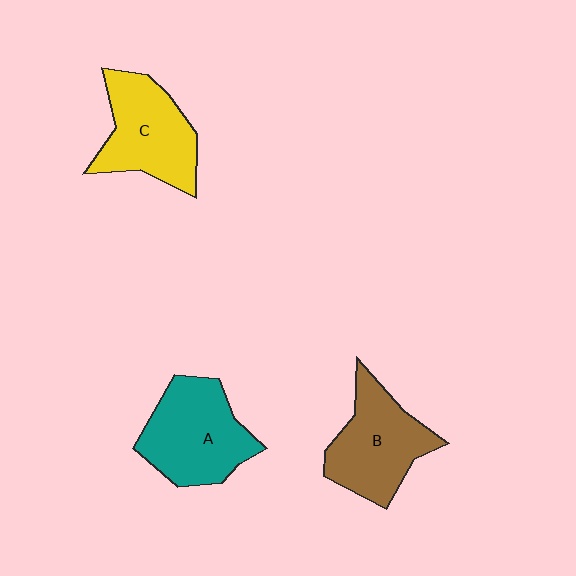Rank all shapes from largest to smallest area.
From largest to smallest: A (teal), C (yellow), B (brown).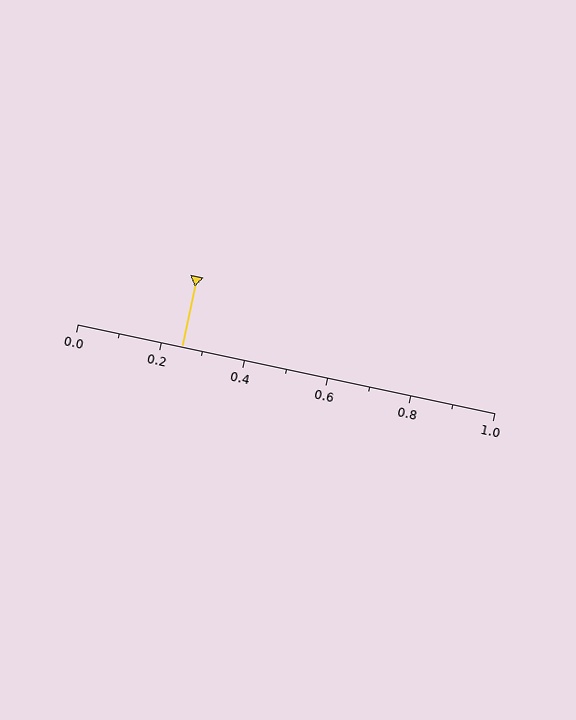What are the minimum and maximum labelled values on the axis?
The axis runs from 0.0 to 1.0.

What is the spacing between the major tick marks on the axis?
The major ticks are spaced 0.2 apart.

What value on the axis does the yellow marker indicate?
The marker indicates approximately 0.25.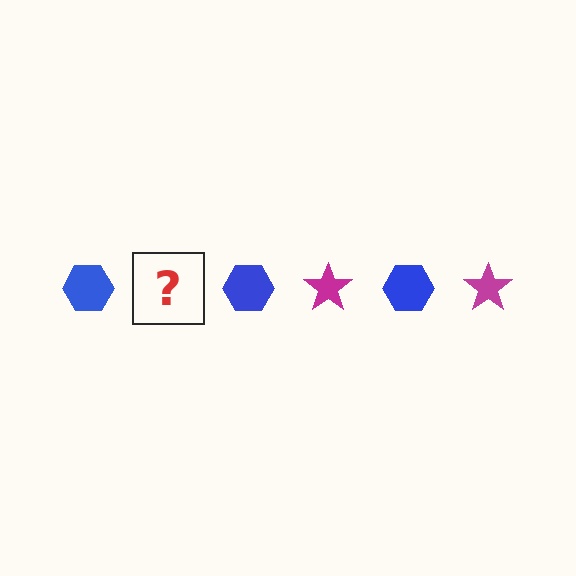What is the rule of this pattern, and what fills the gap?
The rule is that the pattern alternates between blue hexagon and magenta star. The gap should be filled with a magenta star.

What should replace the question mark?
The question mark should be replaced with a magenta star.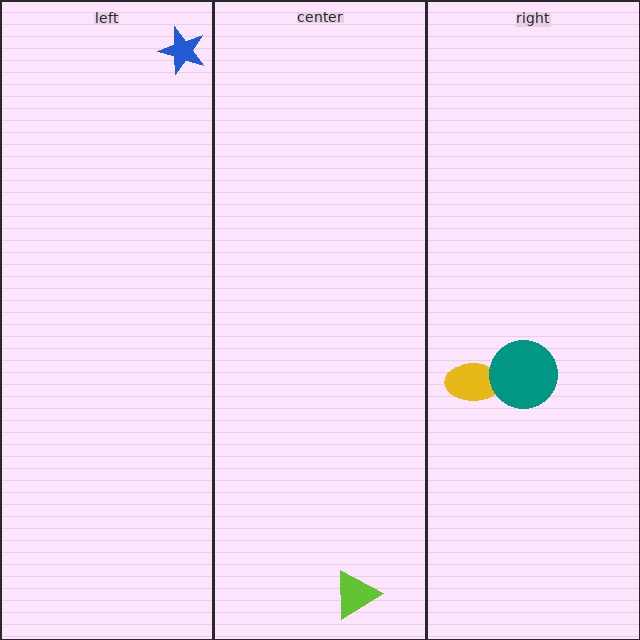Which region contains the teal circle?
The right region.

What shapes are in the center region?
The lime triangle.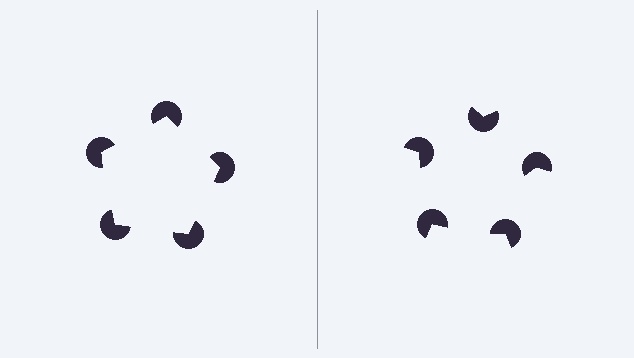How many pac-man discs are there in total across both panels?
10 — 5 on each side.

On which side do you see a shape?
An illusory pentagon appears on the left side. On the right side the wedge cuts are rotated, so no coherent shape forms.